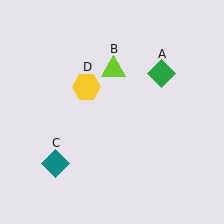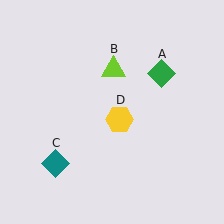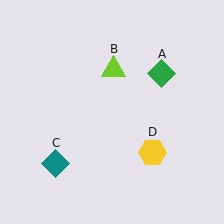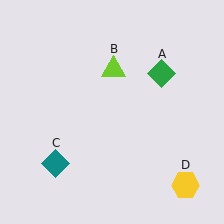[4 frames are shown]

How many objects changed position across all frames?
1 object changed position: yellow hexagon (object D).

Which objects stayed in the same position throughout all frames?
Green diamond (object A) and lime triangle (object B) and teal diamond (object C) remained stationary.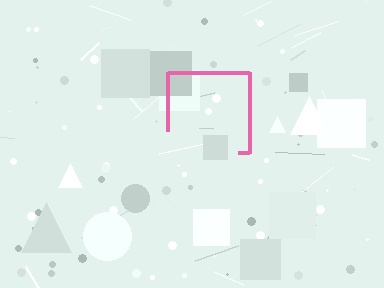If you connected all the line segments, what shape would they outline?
They would outline a square.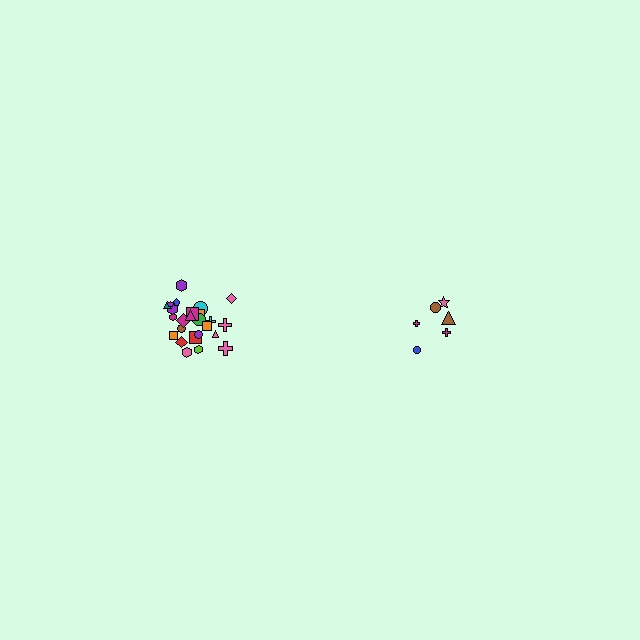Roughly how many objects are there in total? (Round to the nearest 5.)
Roughly 30 objects in total.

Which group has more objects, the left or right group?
The left group.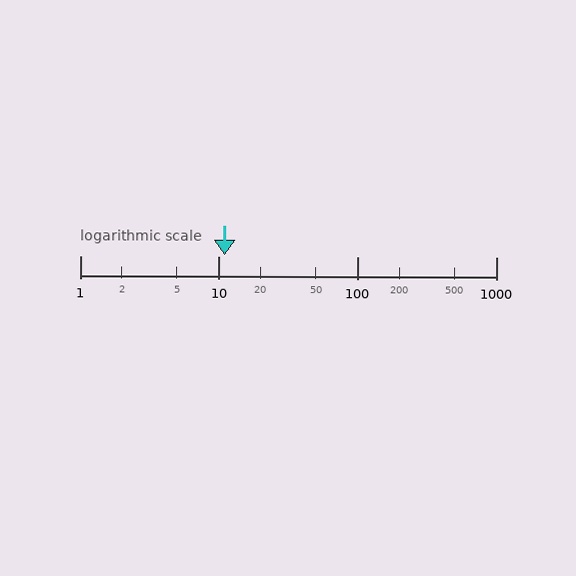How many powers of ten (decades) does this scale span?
The scale spans 3 decades, from 1 to 1000.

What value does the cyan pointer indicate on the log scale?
The pointer indicates approximately 11.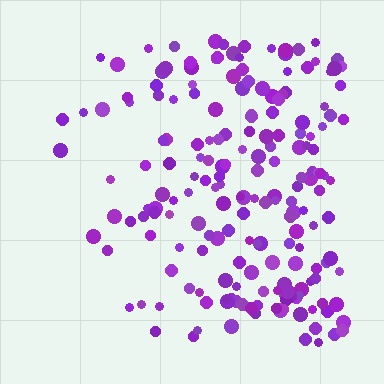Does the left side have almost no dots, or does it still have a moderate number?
Still a moderate number, just noticeably fewer than the right.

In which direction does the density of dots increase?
From left to right, with the right side densest.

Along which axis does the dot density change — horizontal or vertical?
Horizontal.